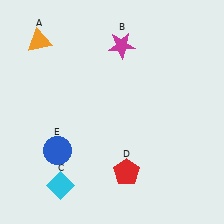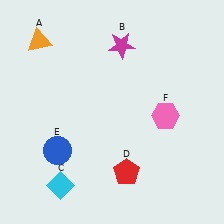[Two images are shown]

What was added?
A pink hexagon (F) was added in Image 2.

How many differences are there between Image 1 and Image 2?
There is 1 difference between the two images.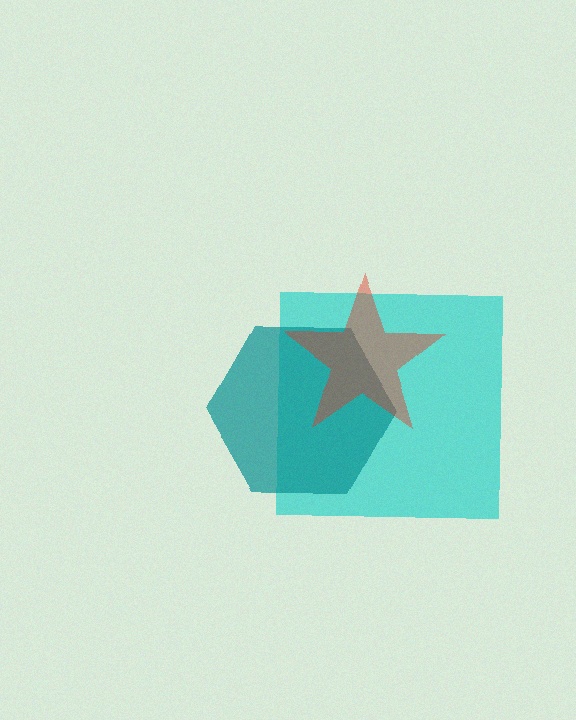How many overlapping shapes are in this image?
There are 3 overlapping shapes in the image.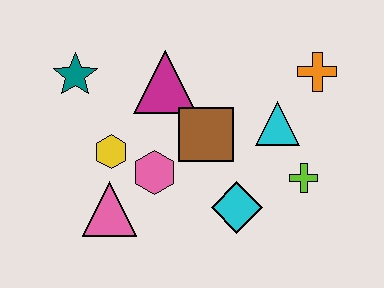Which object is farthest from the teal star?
The lime cross is farthest from the teal star.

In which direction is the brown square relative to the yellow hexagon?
The brown square is to the right of the yellow hexagon.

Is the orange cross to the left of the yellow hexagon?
No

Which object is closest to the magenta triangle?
The brown square is closest to the magenta triangle.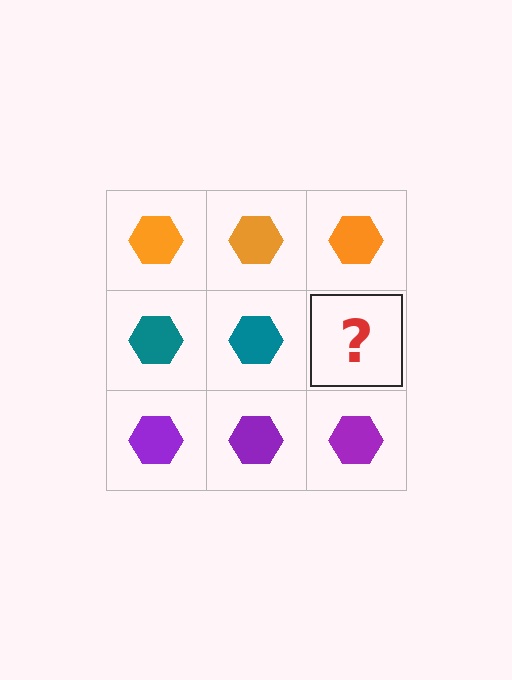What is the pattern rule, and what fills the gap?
The rule is that each row has a consistent color. The gap should be filled with a teal hexagon.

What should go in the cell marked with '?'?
The missing cell should contain a teal hexagon.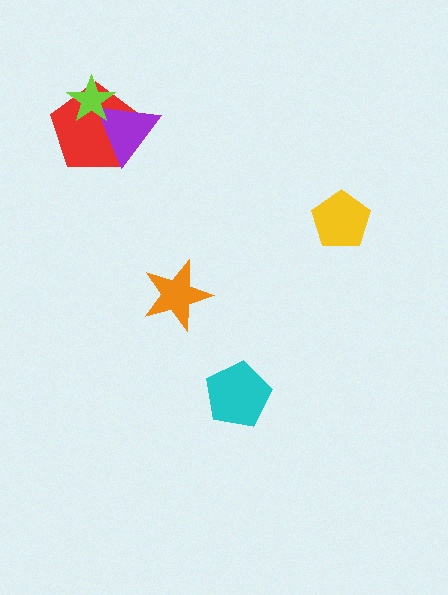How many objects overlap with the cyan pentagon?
0 objects overlap with the cyan pentagon.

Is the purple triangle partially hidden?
Yes, it is partially covered by another shape.